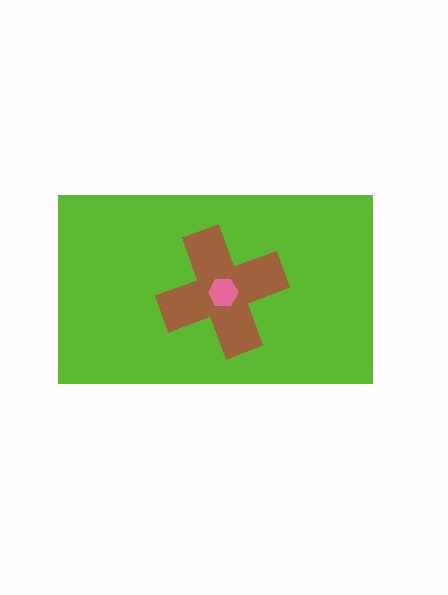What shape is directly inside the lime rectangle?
The brown cross.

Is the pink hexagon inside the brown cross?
Yes.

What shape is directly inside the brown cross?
The pink hexagon.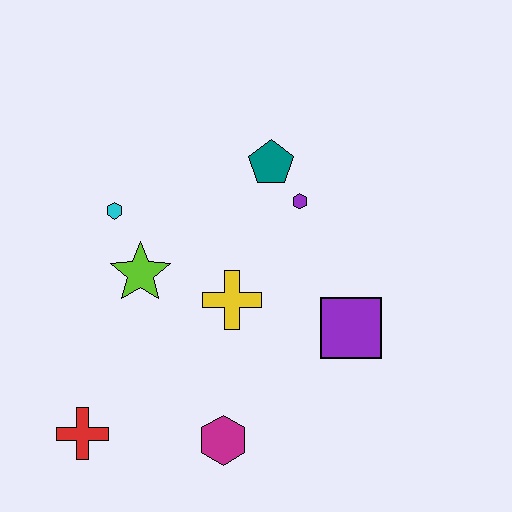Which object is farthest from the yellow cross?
The red cross is farthest from the yellow cross.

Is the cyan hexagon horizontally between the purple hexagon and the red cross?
Yes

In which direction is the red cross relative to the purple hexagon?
The red cross is below the purple hexagon.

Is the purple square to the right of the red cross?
Yes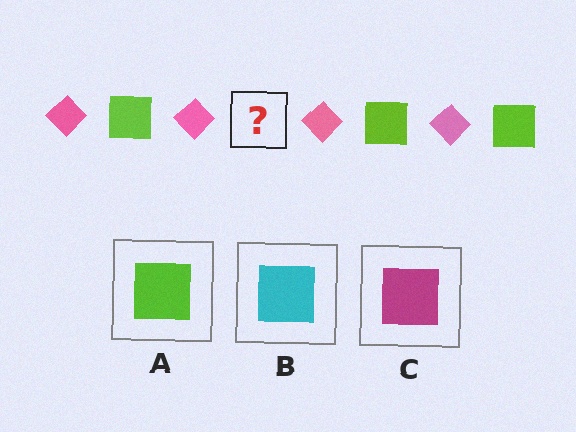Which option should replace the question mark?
Option A.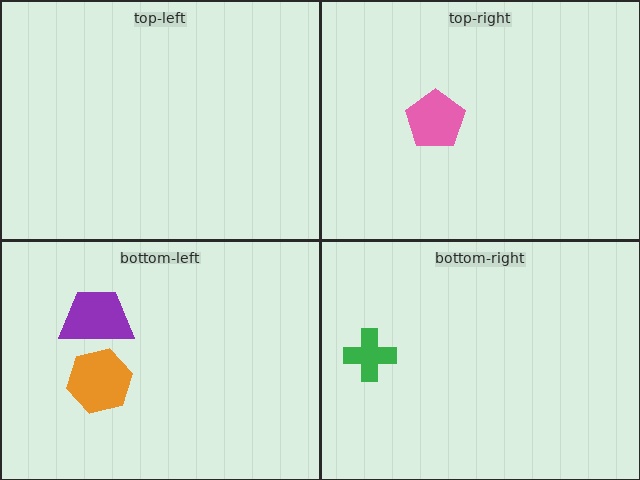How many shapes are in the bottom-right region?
1.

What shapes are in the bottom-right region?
The green cross.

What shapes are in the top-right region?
The pink pentagon.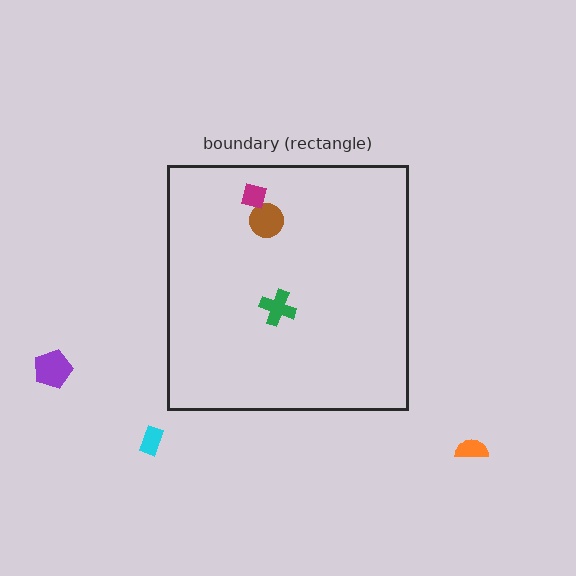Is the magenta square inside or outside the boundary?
Inside.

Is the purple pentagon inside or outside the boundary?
Outside.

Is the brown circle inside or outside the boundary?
Inside.